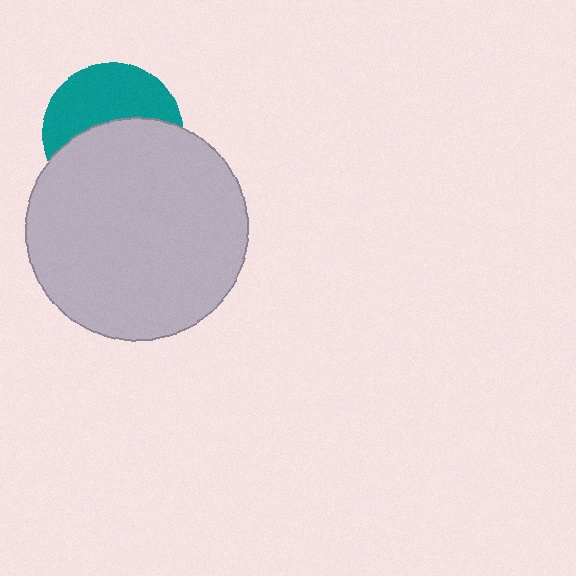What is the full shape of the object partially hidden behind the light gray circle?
The partially hidden object is a teal circle.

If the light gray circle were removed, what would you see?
You would see the complete teal circle.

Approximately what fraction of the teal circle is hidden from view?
Roughly 54% of the teal circle is hidden behind the light gray circle.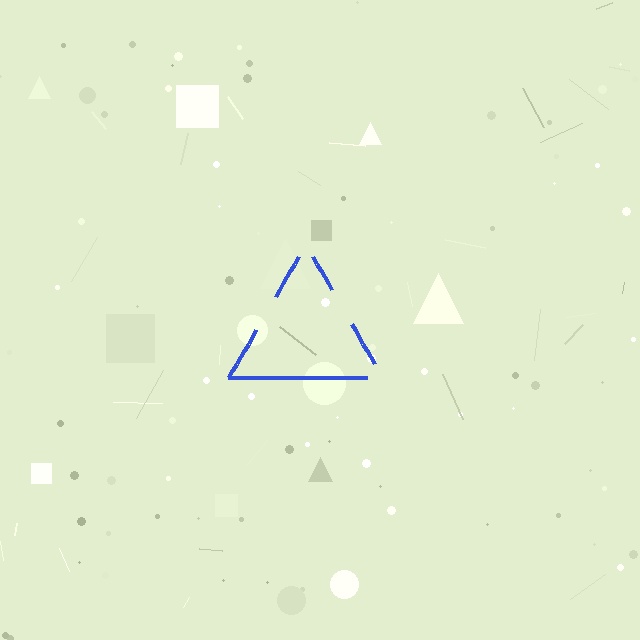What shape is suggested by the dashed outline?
The dashed outline suggests a triangle.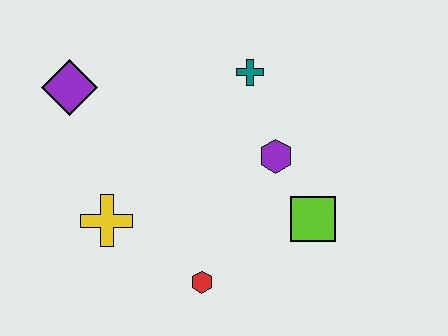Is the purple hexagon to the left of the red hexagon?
No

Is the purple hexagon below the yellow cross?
No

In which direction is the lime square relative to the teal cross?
The lime square is below the teal cross.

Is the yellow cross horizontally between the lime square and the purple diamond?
Yes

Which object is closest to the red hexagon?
The yellow cross is closest to the red hexagon.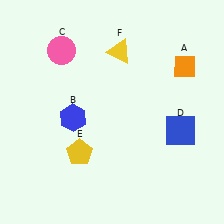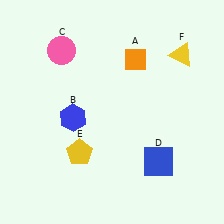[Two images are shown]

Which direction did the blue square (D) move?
The blue square (D) moved down.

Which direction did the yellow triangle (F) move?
The yellow triangle (F) moved right.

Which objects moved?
The objects that moved are: the orange diamond (A), the blue square (D), the yellow triangle (F).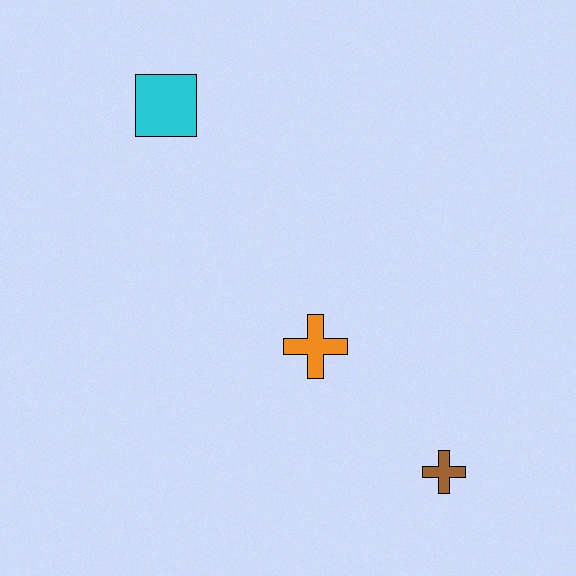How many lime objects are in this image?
There are no lime objects.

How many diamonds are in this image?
There are no diamonds.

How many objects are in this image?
There are 3 objects.